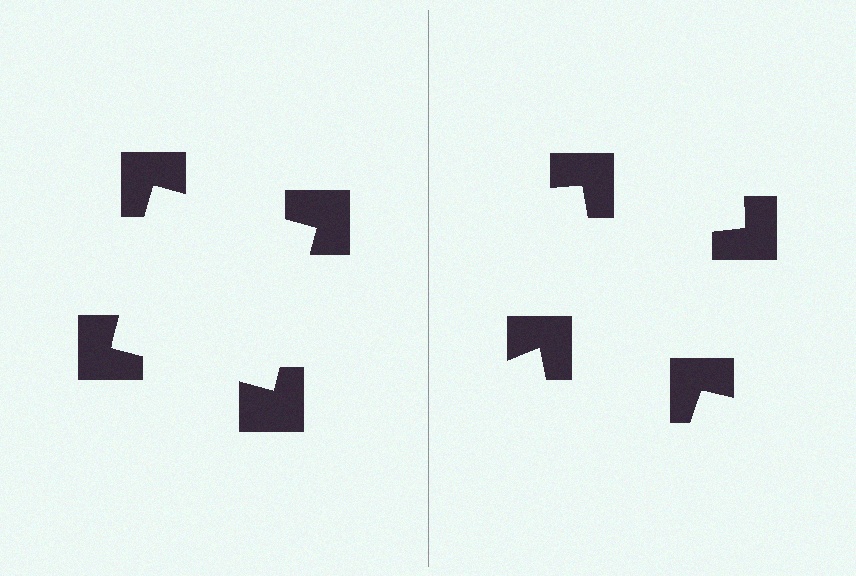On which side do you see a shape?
An illusory square appears on the left side. On the right side the wedge cuts are rotated, so no coherent shape forms.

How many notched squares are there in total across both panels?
8 — 4 on each side.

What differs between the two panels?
The notched squares are positioned identically on both sides; only the wedge orientations differ. On the left they align to a square; on the right they are misaligned.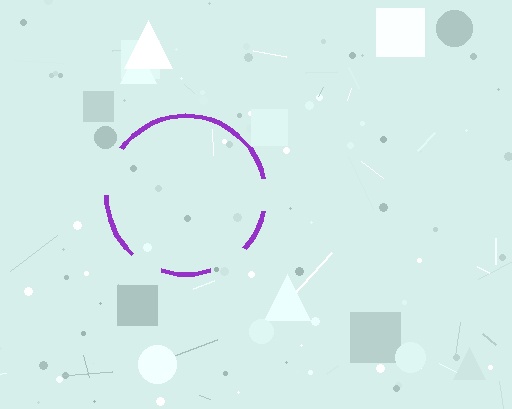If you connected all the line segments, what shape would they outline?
They would outline a circle.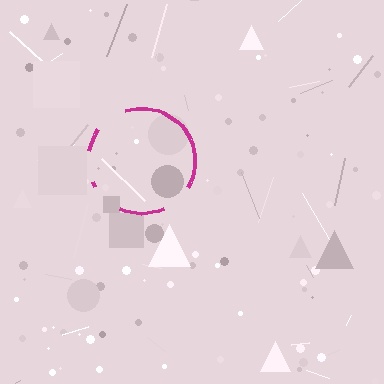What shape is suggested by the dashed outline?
The dashed outline suggests a circle.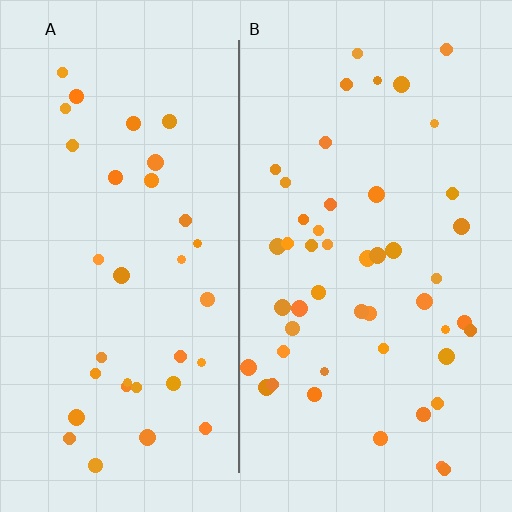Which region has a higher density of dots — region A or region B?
B (the right).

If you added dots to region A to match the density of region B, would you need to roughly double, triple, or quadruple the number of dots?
Approximately double.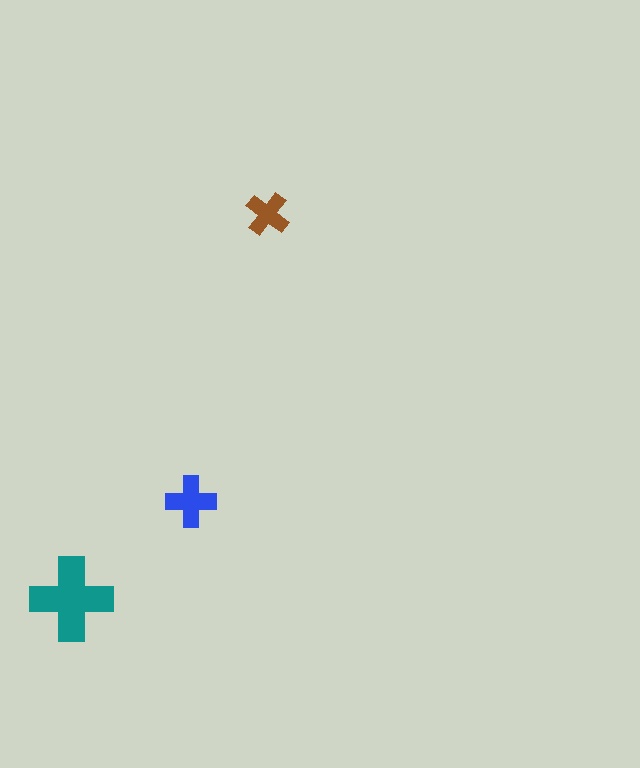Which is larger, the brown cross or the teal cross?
The teal one.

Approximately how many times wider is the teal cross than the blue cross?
About 1.5 times wider.